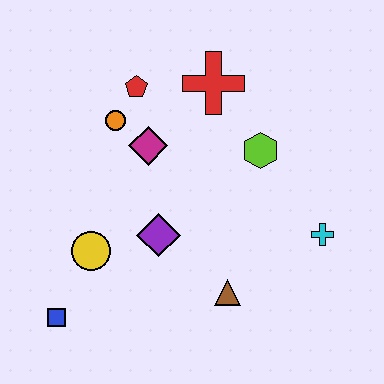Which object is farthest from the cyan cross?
The blue square is farthest from the cyan cross.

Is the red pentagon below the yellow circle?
No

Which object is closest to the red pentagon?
The orange circle is closest to the red pentagon.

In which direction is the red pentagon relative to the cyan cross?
The red pentagon is to the left of the cyan cross.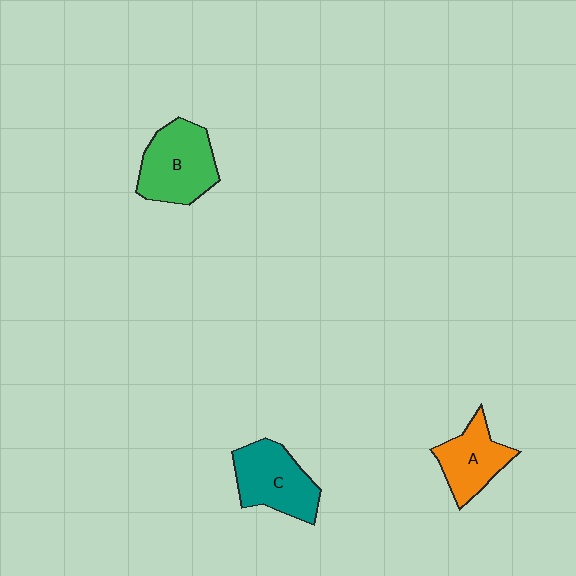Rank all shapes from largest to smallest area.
From largest to smallest: B (green), C (teal), A (orange).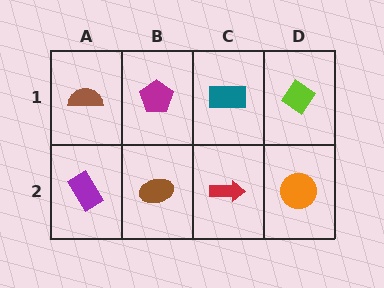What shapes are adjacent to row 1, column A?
A purple rectangle (row 2, column A), a magenta pentagon (row 1, column B).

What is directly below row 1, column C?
A red arrow.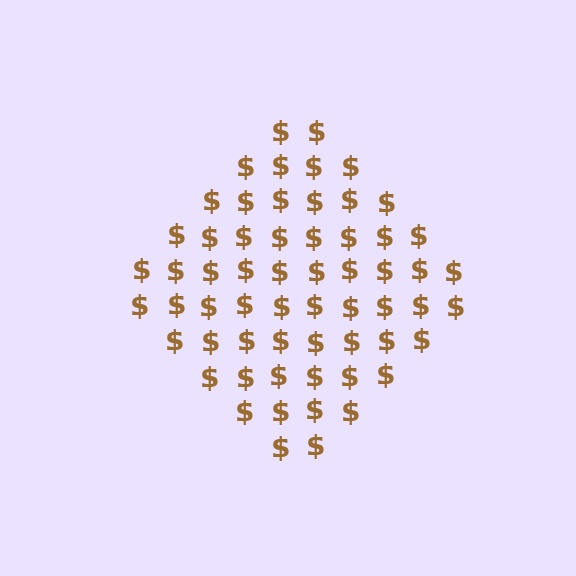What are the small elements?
The small elements are dollar signs.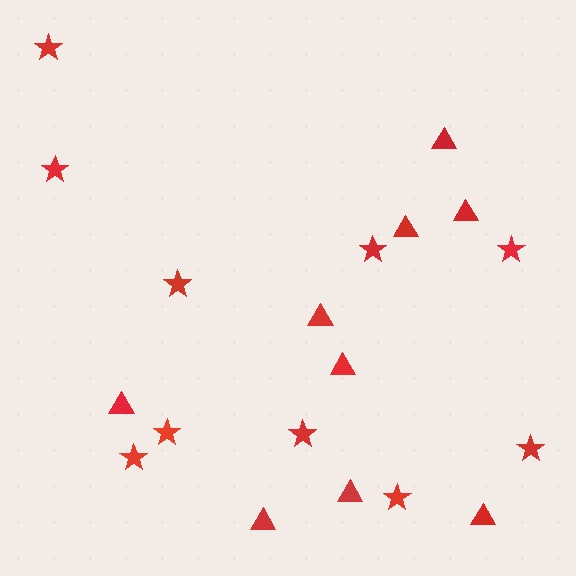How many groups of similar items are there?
There are 2 groups: one group of stars (10) and one group of triangles (9).